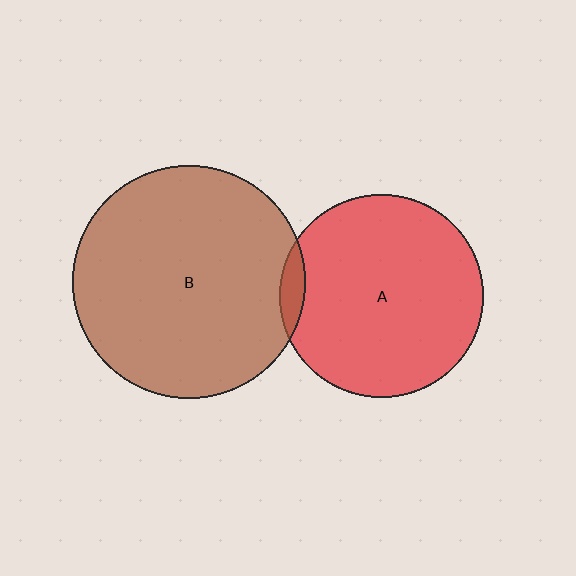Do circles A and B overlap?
Yes.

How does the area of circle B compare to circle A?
Approximately 1.3 times.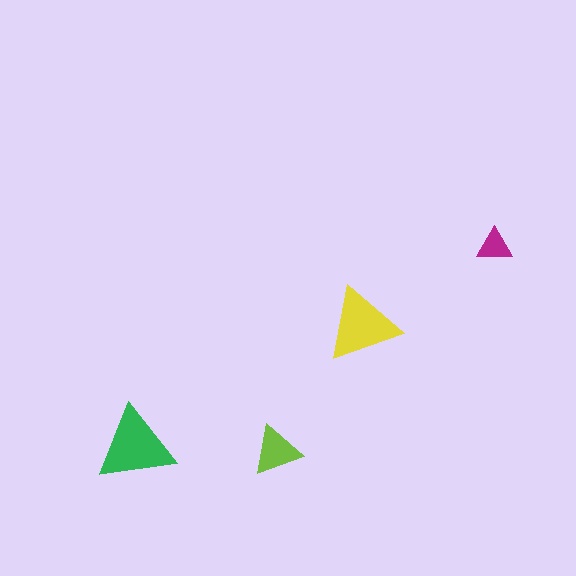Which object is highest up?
The magenta triangle is topmost.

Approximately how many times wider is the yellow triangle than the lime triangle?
About 1.5 times wider.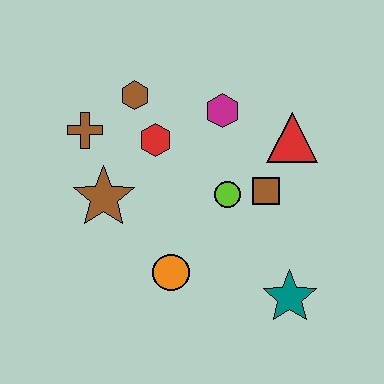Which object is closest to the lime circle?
The brown square is closest to the lime circle.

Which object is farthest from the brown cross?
The teal star is farthest from the brown cross.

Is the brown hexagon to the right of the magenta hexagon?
No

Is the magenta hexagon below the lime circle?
No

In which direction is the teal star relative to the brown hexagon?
The teal star is below the brown hexagon.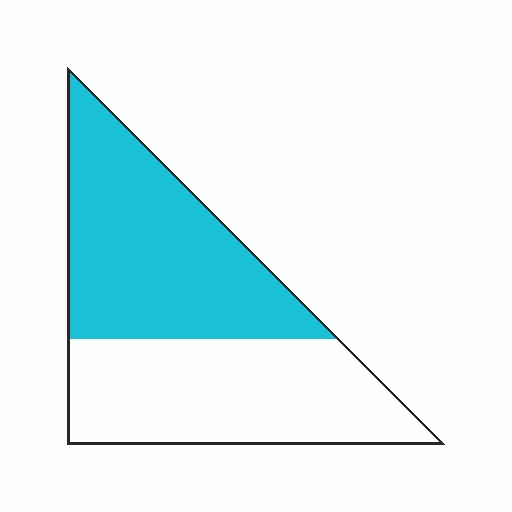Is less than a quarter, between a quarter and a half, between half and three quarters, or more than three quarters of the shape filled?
Between half and three quarters.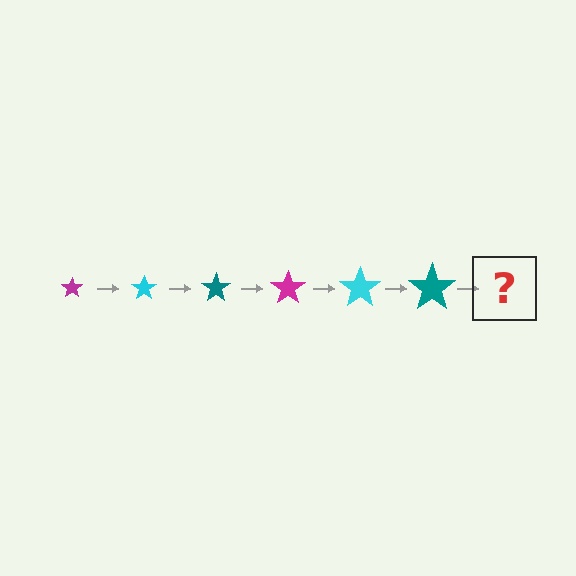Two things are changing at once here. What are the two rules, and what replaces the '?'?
The two rules are that the star grows larger each step and the color cycles through magenta, cyan, and teal. The '?' should be a magenta star, larger than the previous one.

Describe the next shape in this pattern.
It should be a magenta star, larger than the previous one.